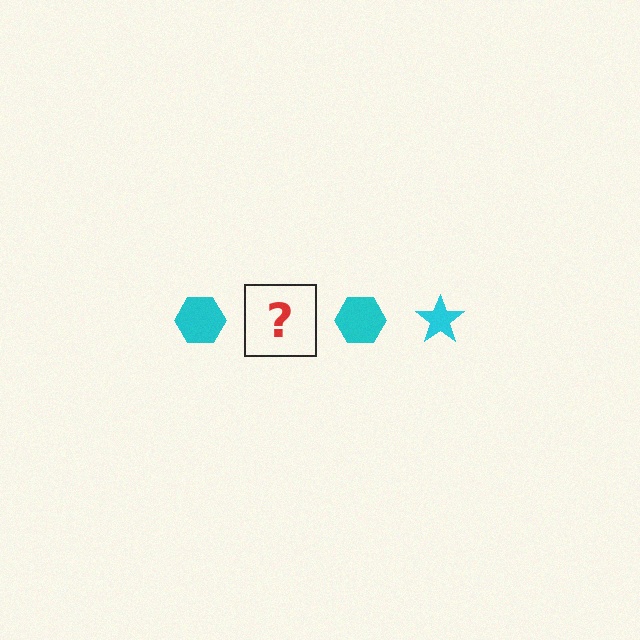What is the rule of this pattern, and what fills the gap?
The rule is that the pattern cycles through hexagon, star shapes in cyan. The gap should be filled with a cyan star.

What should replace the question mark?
The question mark should be replaced with a cyan star.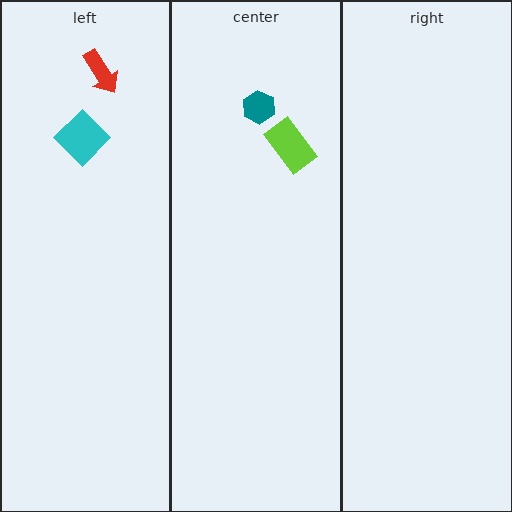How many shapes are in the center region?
2.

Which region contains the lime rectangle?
The center region.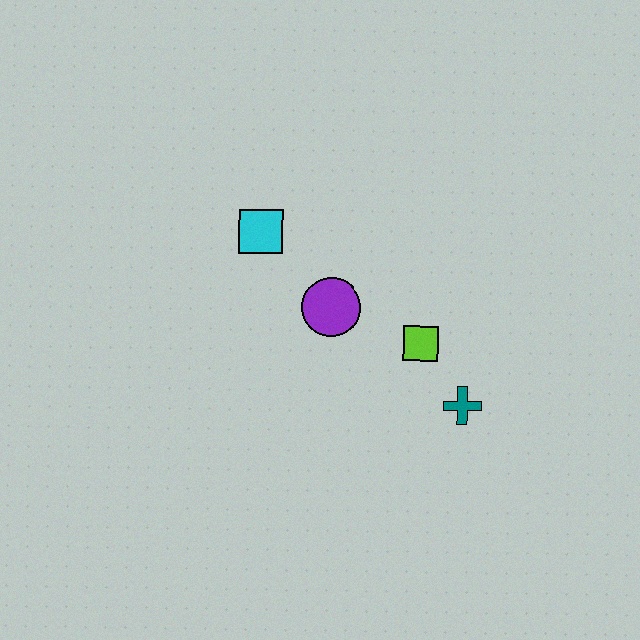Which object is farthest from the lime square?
The cyan square is farthest from the lime square.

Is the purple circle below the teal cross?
No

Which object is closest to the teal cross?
The lime square is closest to the teal cross.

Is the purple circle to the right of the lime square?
No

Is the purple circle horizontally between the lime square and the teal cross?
No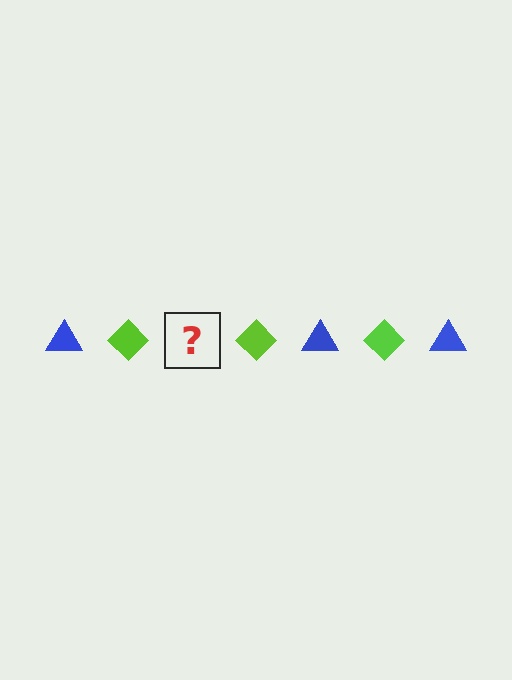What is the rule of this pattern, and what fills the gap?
The rule is that the pattern alternates between blue triangle and lime diamond. The gap should be filled with a blue triangle.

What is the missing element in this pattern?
The missing element is a blue triangle.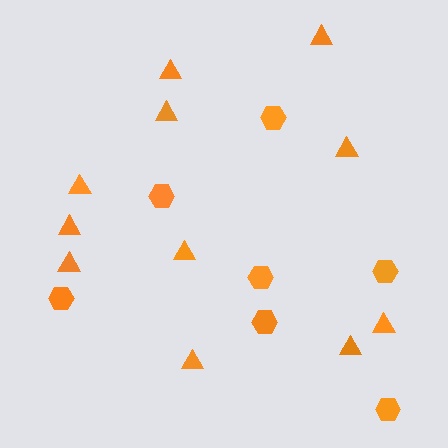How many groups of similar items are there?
There are 2 groups: one group of triangles (11) and one group of hexagons (7).